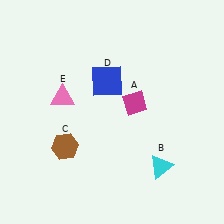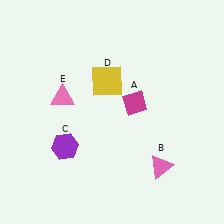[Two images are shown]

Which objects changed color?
B changed from cyan to pink. C changed from brown to purple. D changed from blue to yellow.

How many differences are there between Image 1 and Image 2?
There are 3 differences between the two images.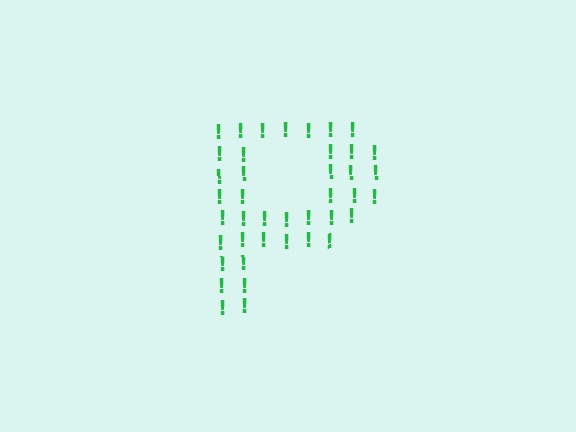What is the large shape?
The large shape is the letter P.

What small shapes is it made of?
It is made of small exclamation marks.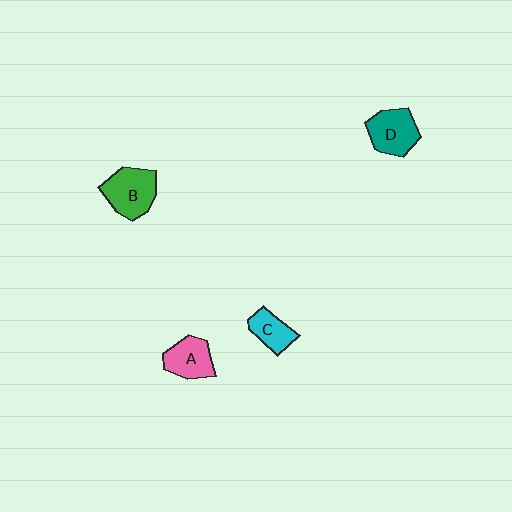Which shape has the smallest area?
Shape C (cyan).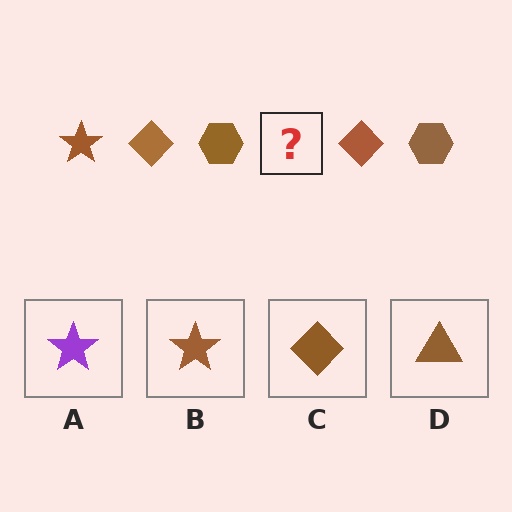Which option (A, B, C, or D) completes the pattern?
B.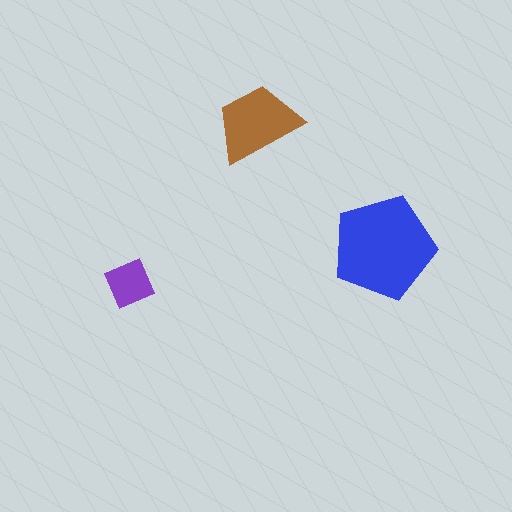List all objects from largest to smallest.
The blue pentagon, the brown trapezoid, the purple diamond.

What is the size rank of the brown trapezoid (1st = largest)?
2nd.